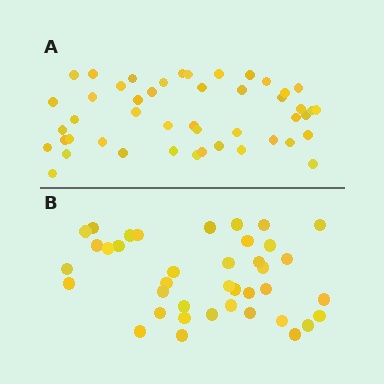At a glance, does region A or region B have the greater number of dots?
Region A (the top region) has more dots.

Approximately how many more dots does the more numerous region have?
Region A has roughly 8 or so more dots than region B.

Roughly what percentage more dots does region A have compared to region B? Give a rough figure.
About 20% more.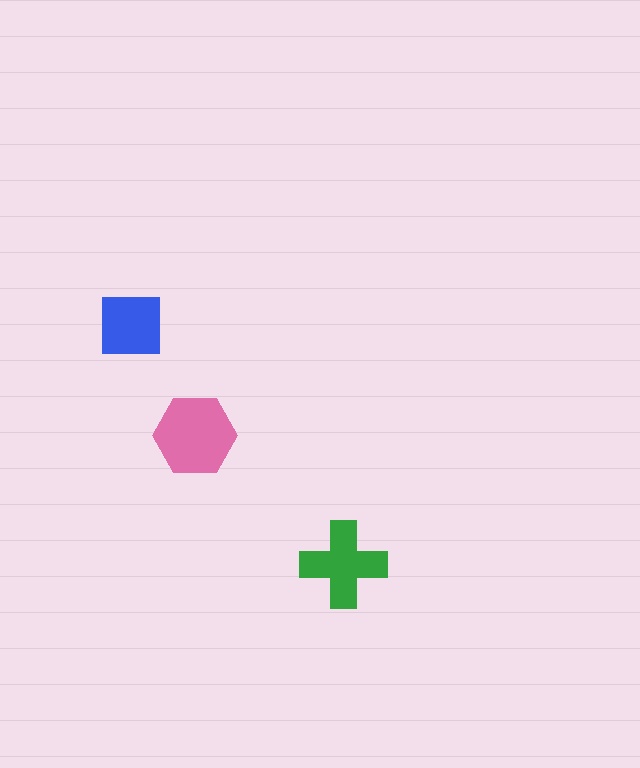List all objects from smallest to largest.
The blue square, the green cross, the pink hexagon.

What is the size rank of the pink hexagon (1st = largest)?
1st.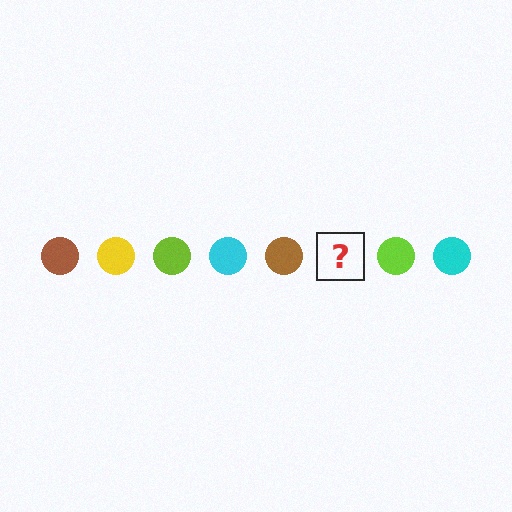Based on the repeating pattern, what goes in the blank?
The blank should be a yellow circle.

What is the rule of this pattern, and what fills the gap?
The rule is that the pattern cycles through brown, yellow, lime, cyan circles. The gap should be filled with a yellow circle.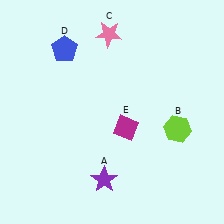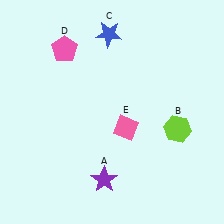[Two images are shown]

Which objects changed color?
C changed from pink to blue. D changed from blue to pink. E changed from magenta to pink.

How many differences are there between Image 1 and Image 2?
There are 3 differences between the two images.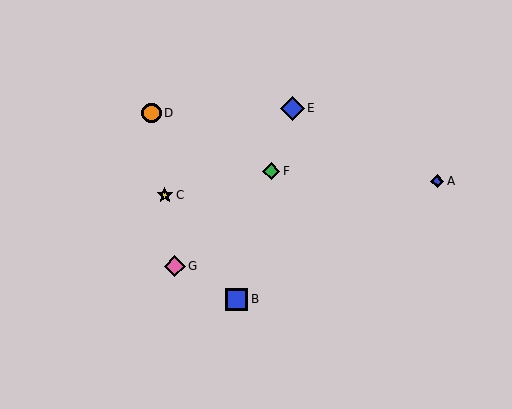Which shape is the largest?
The blue diamond (labeled E) is the largest.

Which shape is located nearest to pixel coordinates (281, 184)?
The green diamond (labeled F) at (271, 171) is nearest to that location.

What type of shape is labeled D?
Shape D is an orange circle.